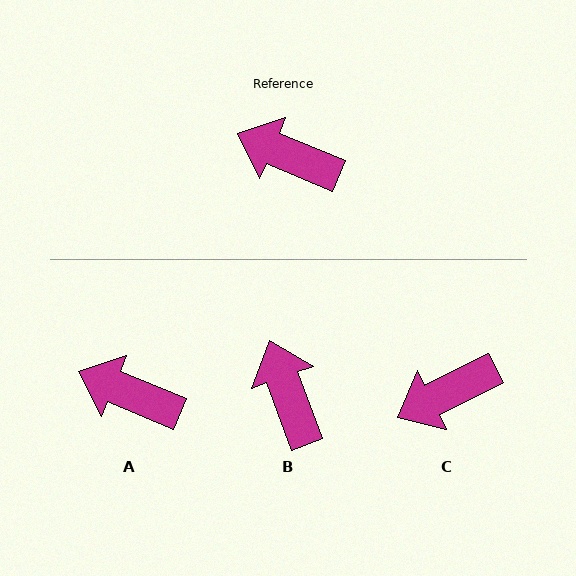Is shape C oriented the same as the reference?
No, it is off by about 49 degrees.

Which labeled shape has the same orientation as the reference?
A.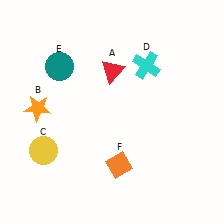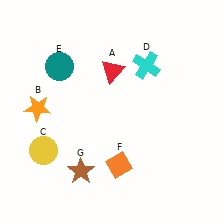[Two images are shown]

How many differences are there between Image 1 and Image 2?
There is 1 difference between the two images.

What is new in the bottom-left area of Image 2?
A brown star (G) was added in the bottom-left area of Image 2.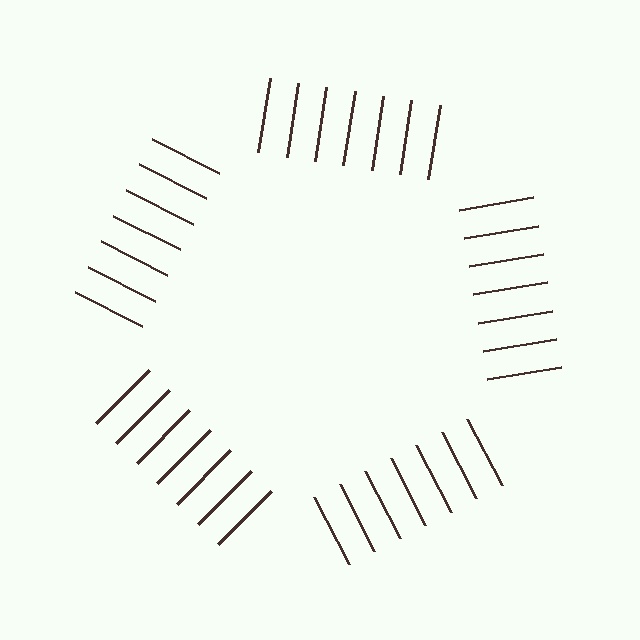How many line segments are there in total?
35 — 7 along each of the 5 edges.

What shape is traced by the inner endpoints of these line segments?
An illusory pentagon — the line segments terminate on its edges but no continuous stroke is drawn.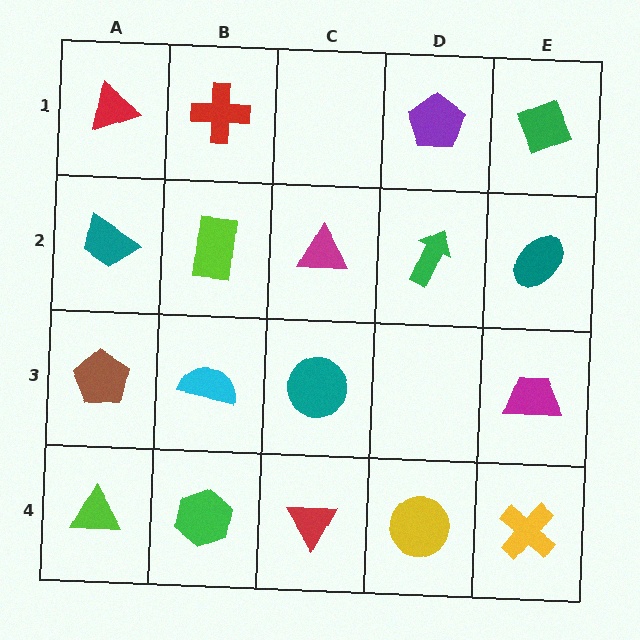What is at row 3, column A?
A brown pentagon.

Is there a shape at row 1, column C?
No, that cell is empty.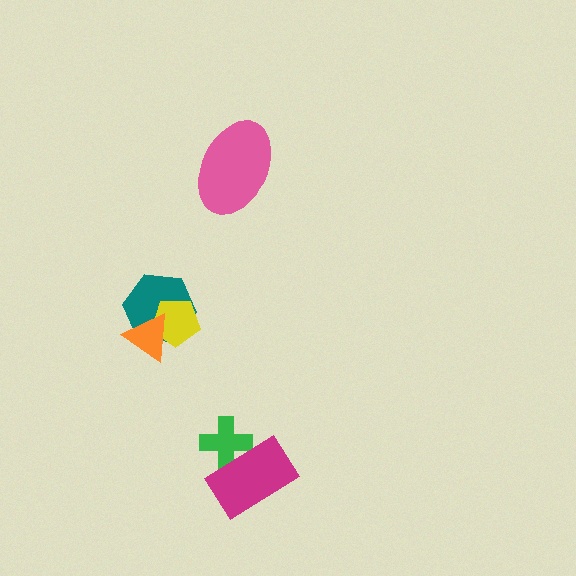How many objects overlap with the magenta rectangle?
1 object overlaps with the magenta rectangle.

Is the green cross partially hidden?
Yes, it is partially covered by another shape.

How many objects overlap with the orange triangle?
2 objects overlap with the orange triangle.